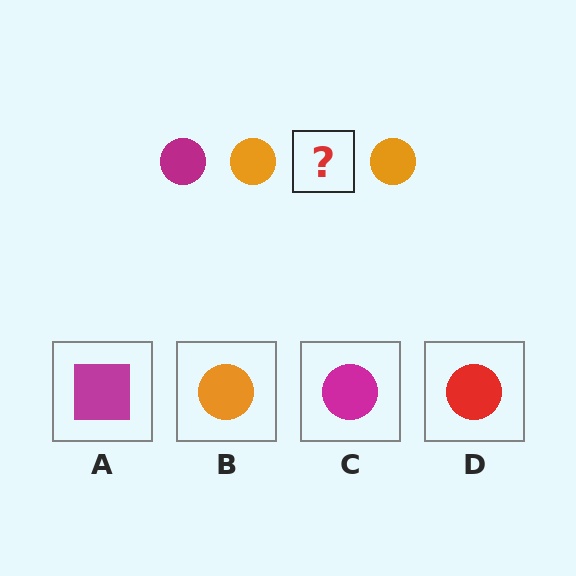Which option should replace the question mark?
Option C.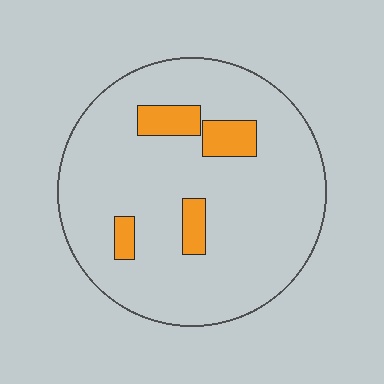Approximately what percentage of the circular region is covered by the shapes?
Approximately 10%.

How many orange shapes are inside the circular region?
4.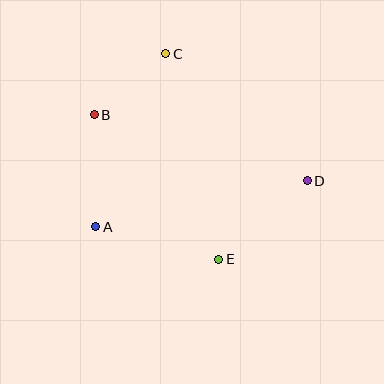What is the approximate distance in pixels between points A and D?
The distance between A and D is approximately 217 pixels.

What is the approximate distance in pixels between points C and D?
The distance between C and D is approximately 190 pixels.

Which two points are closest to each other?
Points B and C are closest to each other.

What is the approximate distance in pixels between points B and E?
The distance between B and E is approximately 191 pixels.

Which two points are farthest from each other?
Points B and D are farthest from each other.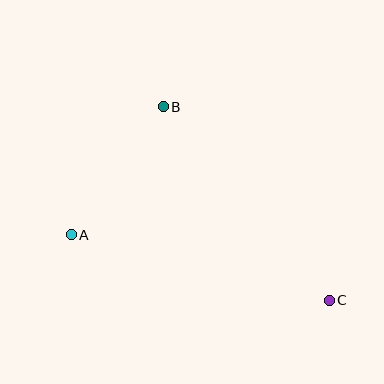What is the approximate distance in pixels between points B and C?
The distance between B and C is approximately 255 pixels.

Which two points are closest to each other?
Points A and B are closest to each other.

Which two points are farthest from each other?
Points A and C are farthest from each other.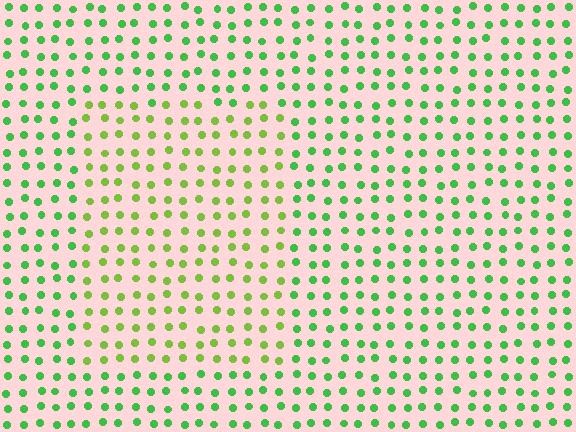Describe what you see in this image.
The image is filled with small green elements in a uniform arrangement. A rectangle-shaped region is visible where the elements are tinted to a slightly different hue, forming a subtle color boundary.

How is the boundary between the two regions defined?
The boundary is defined purely by a slight shift in hue (about 32 degrees). Spacing, size, and orientation are identical on both sides.